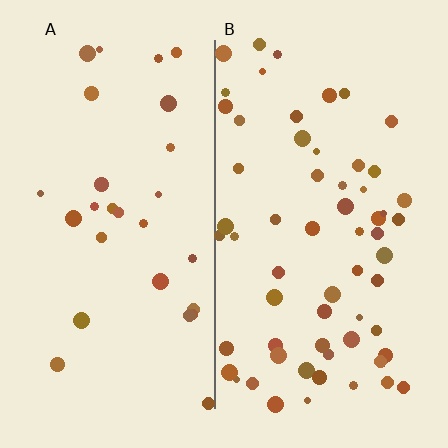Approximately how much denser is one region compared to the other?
Approximately 2.2× — region B over region A.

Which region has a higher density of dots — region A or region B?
B (the right).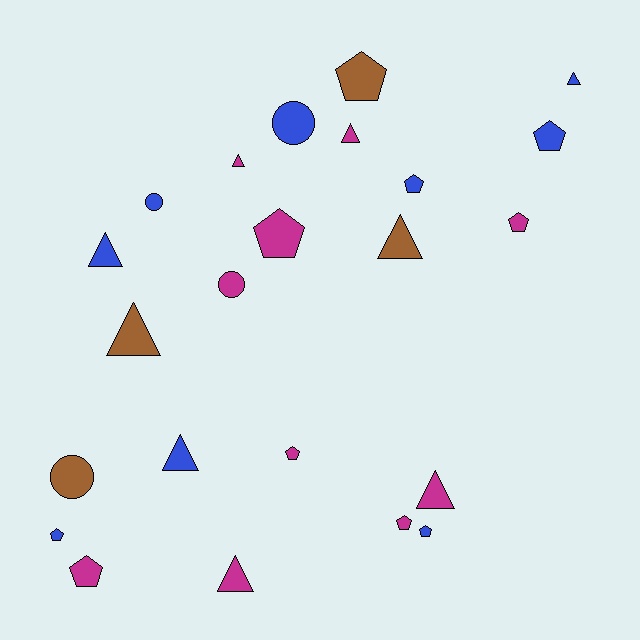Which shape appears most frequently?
Pentagon, with 10 objects.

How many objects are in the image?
There are 23 objects.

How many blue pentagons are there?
There are 4 blue pentagons.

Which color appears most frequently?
Magenta, with 10 objects.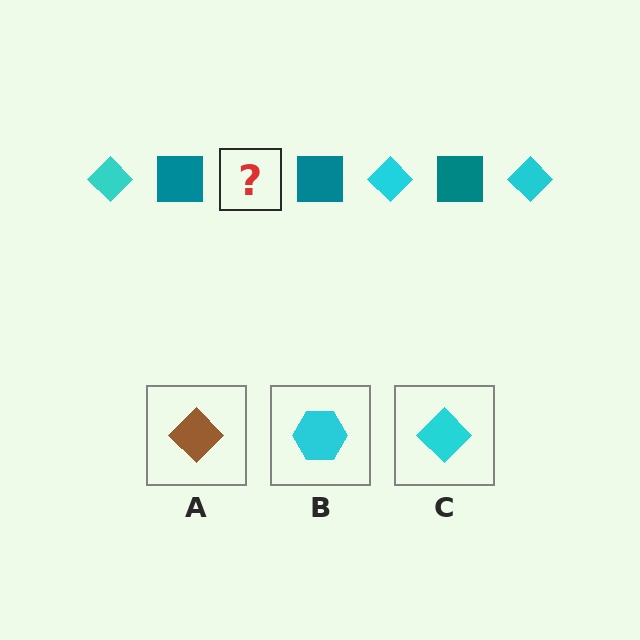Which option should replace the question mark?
Option C.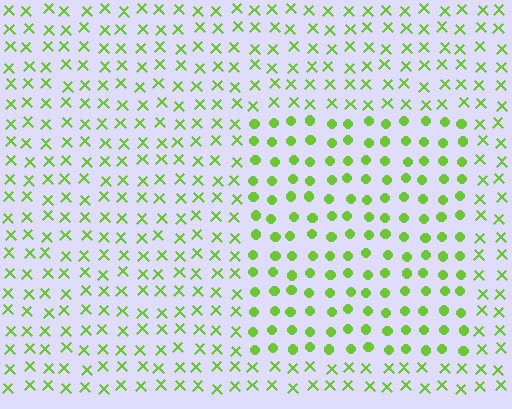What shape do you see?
I see a rectangle.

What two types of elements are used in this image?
The image uses circles inside the rectangle region and X marks outside it.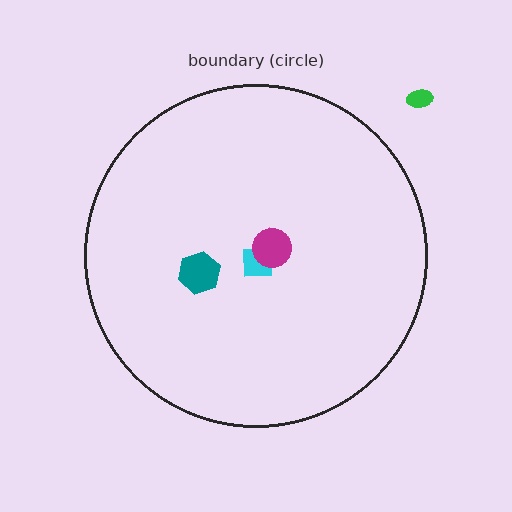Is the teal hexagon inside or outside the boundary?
Inside.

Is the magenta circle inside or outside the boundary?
Inside.